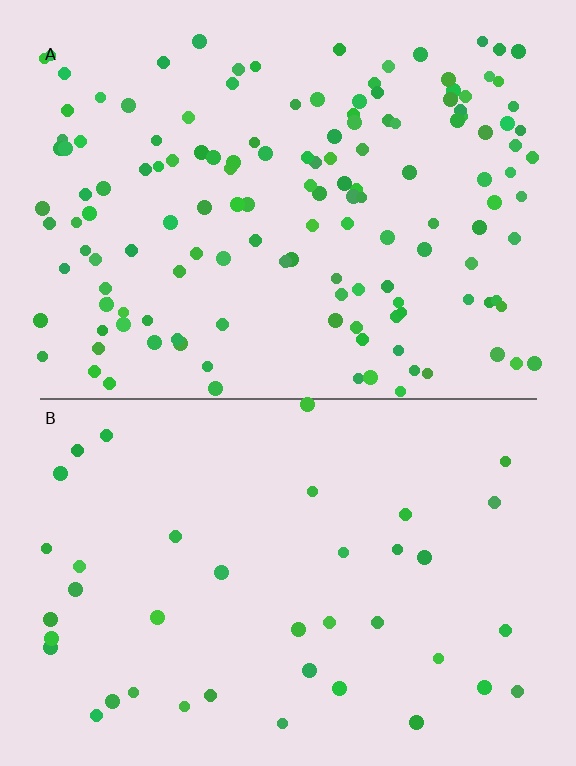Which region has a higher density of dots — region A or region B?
A (the top).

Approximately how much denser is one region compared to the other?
Approximately 3.6× — region A over region B.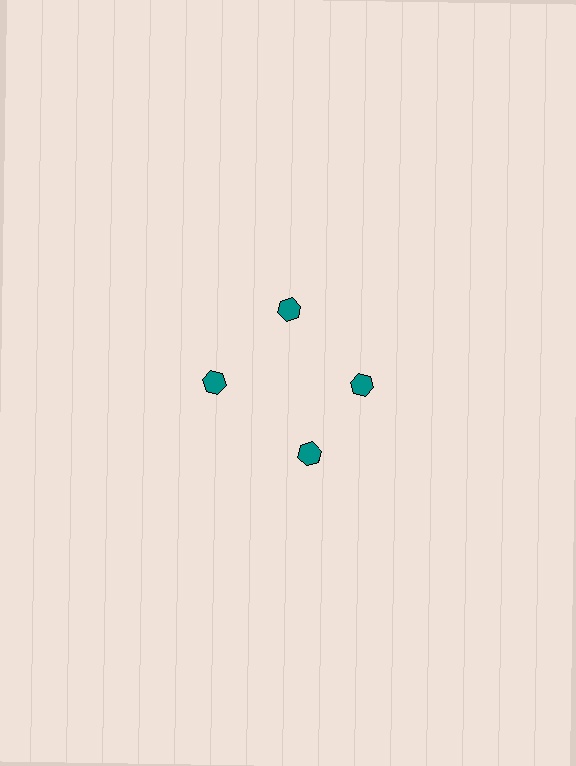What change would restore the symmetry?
The symmetry would be restored by rotating it back into even spacing with its neighbors so that all 4 hexagons sit at equal angles and equal distance from the center.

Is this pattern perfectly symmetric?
No. The 4 teal hexagons are arranged in a ring, but one element near the 6 o'clock position is rotated out of alignment along the ring, breaking the 4-fold rotational symmetry.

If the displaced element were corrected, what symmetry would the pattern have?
It would have 4-fold rotational symmetry — the pattern would map onto itself every 90 degrees.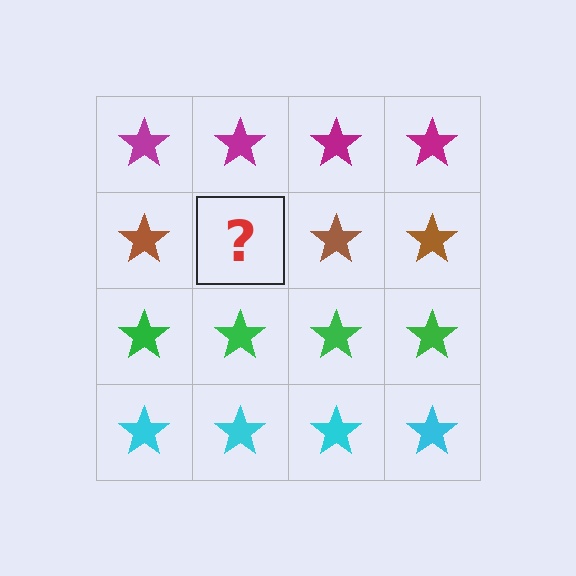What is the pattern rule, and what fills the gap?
The rule is that each row has a consistent color. The gap should be filled with a brown star.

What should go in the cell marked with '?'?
The missing cell should contain a brown star.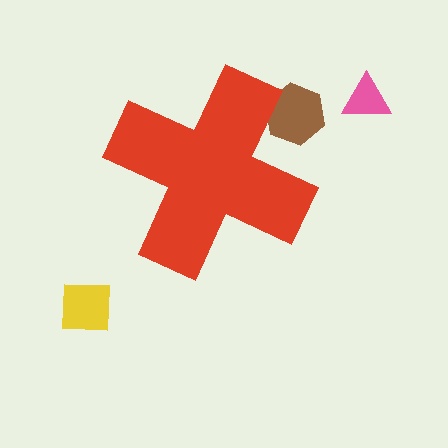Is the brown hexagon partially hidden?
Yes, the brown hexagon is partially hidden behind the red cross.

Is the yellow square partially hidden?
No, the yellow square is fully visible.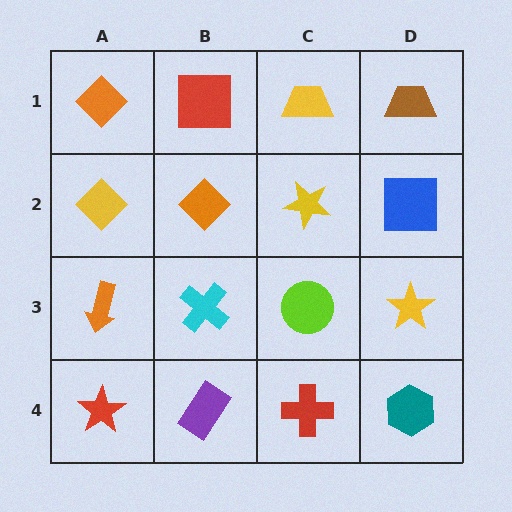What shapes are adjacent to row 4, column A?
An orange arrow (row 3, column A), a purple rectangle (row 4, column B).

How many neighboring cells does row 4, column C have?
3.